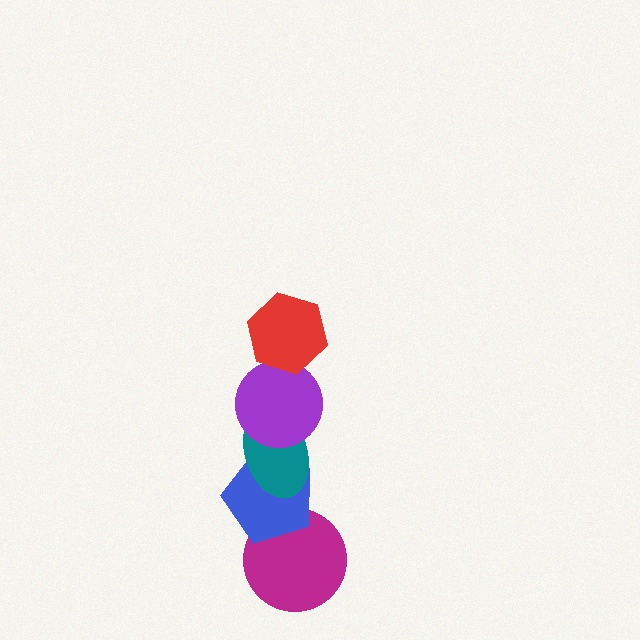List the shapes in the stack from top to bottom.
From top to bottom: the red hexagon, the purple circle, the teal ellipse, the blue pentagon, the magenta circle.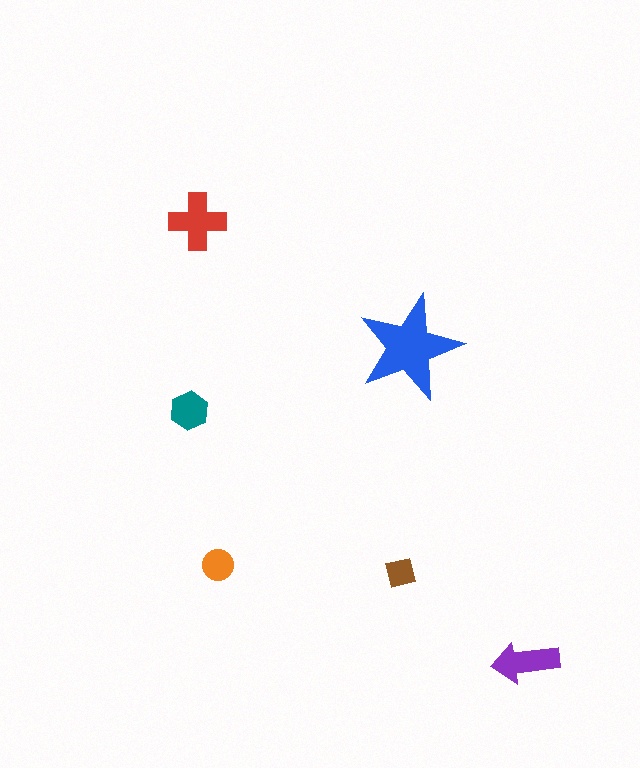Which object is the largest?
The blue star.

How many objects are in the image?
There are 6 objects in the image.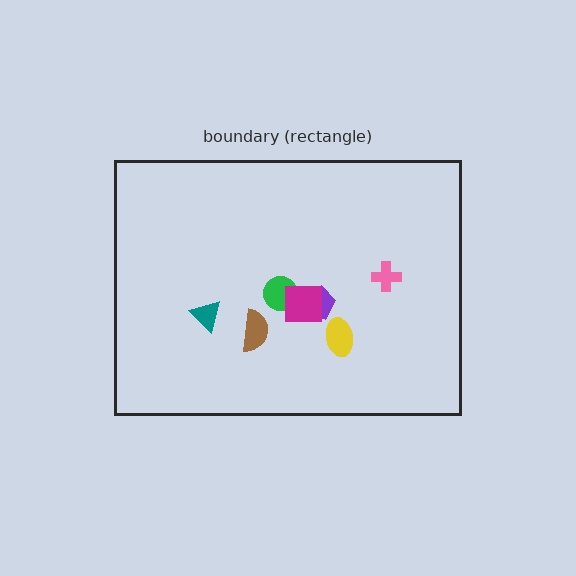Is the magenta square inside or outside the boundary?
Inside.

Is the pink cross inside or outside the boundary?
Inside.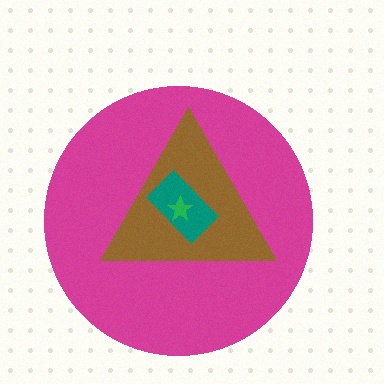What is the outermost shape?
The magenta circle.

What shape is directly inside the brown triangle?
The teal rectangle.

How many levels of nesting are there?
4.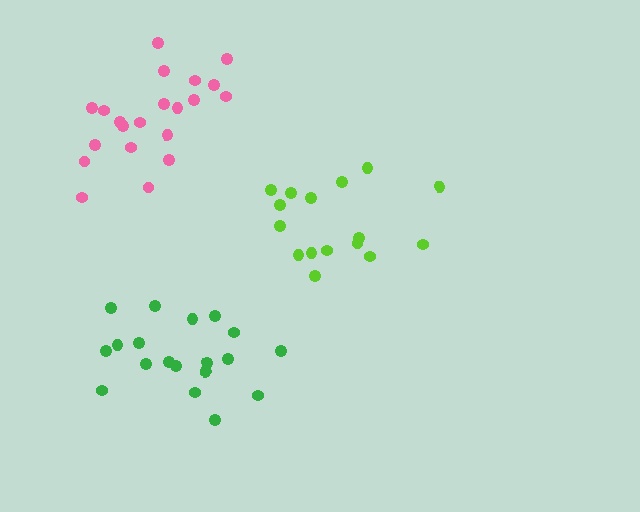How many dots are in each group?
Group 1: 16 dots, Group 2: 21 dots, Group 3: 19 dots (56 total).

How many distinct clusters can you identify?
There are 3 distinct clusters.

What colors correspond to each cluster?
The clusters are colored: lime, pink, green.